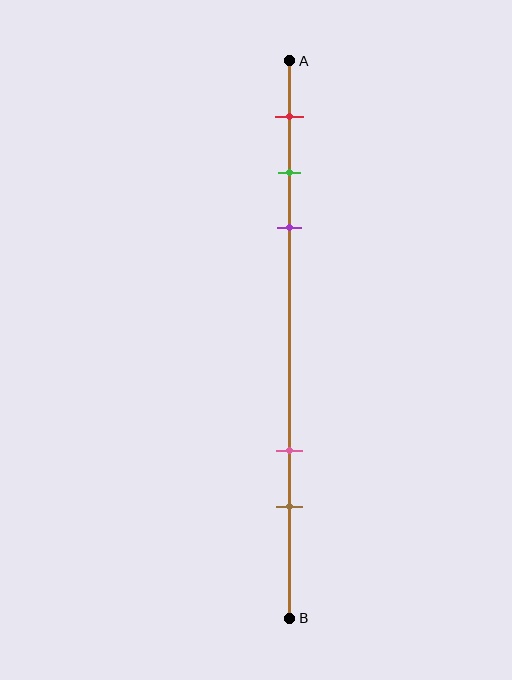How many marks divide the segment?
There are 5 marks dividing the segment.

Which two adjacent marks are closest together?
The green and purple marks are the closest adjacent pair.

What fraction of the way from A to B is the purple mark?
The purple mark is approximately 30% (0.3) of the way from A to B.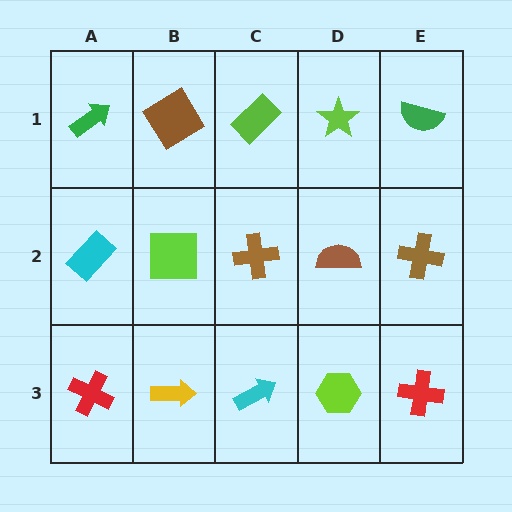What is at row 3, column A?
A red cross.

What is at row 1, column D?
A lime star.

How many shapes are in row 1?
5 shapes.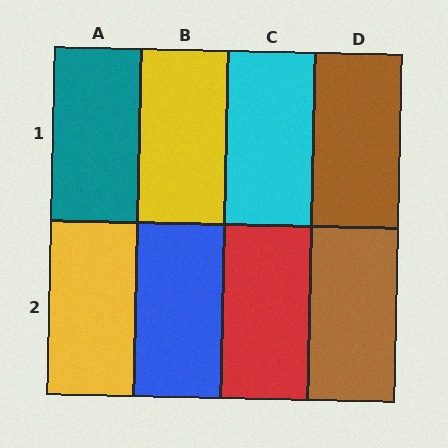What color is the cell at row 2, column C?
Red.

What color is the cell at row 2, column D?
Brown.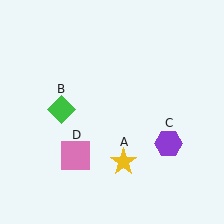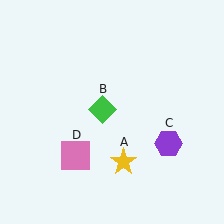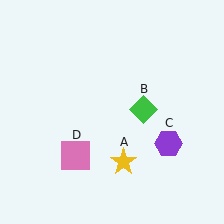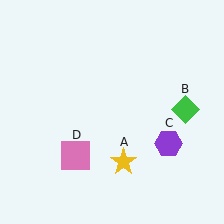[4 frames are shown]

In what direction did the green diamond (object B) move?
The green diamond (object B) moved right.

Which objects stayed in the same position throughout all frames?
Yellow star (object A) and purple hexagon (object C) and pink square (object D) remained stationary.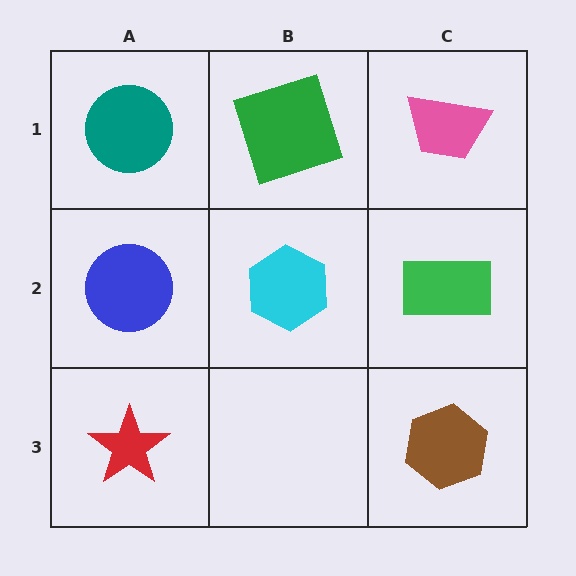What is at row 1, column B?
A green square.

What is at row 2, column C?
A green rectangle.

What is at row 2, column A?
A blue circle.